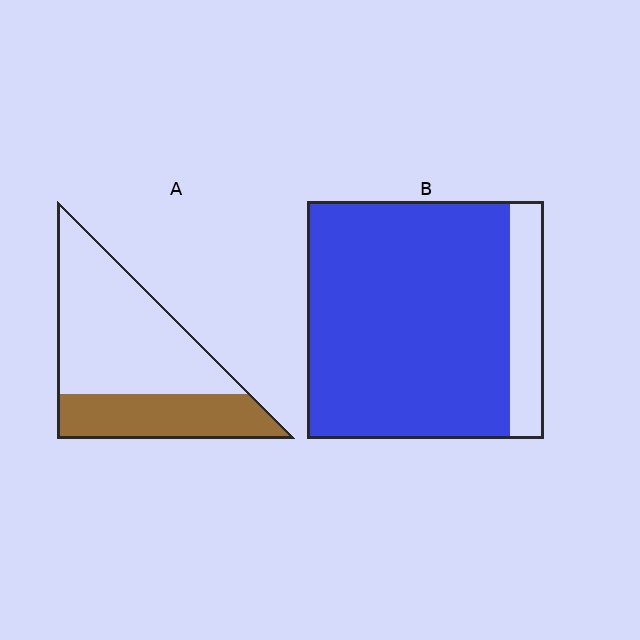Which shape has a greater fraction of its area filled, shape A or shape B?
Shape B.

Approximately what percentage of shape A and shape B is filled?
A is approximately 35% and B is approximately 85%.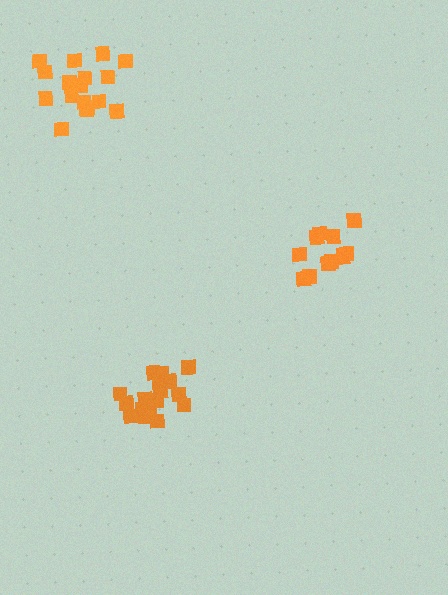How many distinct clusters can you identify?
There are 3 distinct clusters.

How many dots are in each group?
Group 1: 17 dots, Group 2: 12 dots, Group 3: 18 dots (47 total).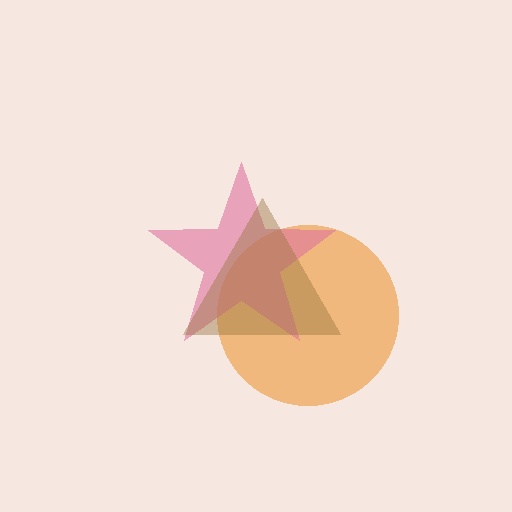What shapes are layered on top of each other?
The layered shapes are: an orange circle, a pink star, a brown triangle.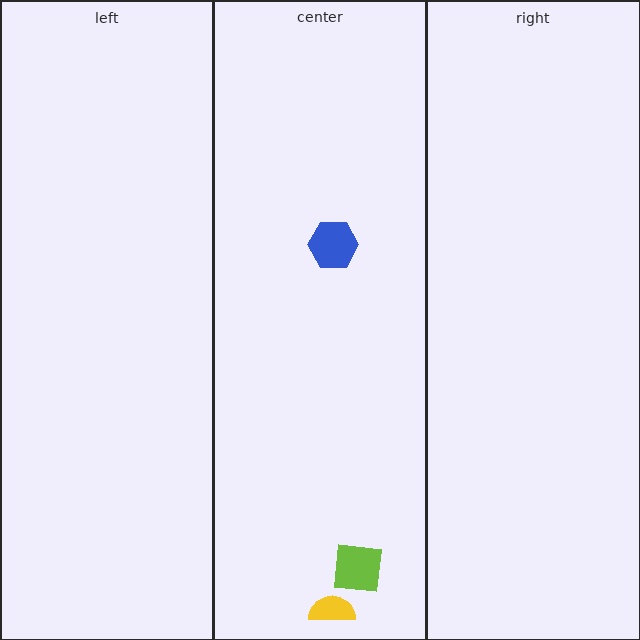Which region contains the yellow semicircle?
The center region.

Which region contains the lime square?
The center region.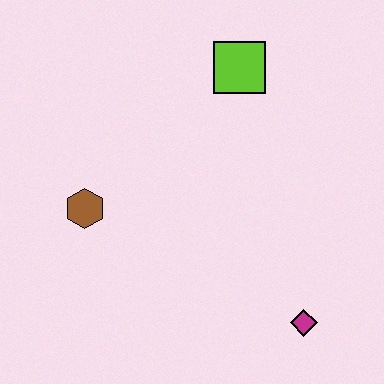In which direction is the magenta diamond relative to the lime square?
The magenta diamond is below the lime square.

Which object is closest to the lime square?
The brown hexagon is closest to the lime square.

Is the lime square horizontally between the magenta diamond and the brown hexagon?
Yes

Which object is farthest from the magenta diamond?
The lime square is farthest from the magenta diamond.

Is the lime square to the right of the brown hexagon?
Yes